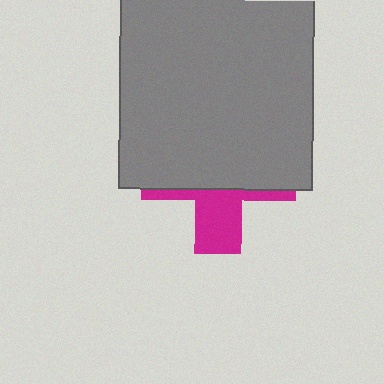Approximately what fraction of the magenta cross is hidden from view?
Roughly 67% of the magenta cross is hidden behind the gray square.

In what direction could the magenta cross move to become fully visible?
The magenta cross could move down. That would shift it out from behind the gray square entirely.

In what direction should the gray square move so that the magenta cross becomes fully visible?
The gray square should move up. That is the shortest direction to clear the overlap and leave the magenta cross fully visible.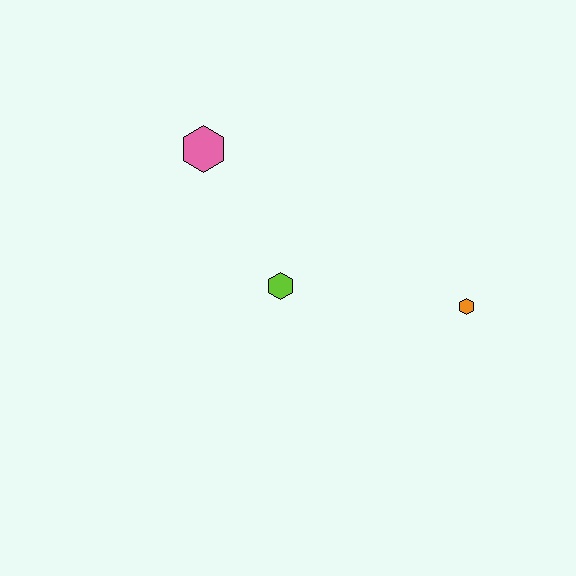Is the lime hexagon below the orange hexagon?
No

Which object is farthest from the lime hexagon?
The orange hexagon is farthest from the lime hexagon.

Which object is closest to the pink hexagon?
The lime hexagon is closest to the pink hexagon.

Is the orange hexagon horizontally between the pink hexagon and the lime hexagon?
No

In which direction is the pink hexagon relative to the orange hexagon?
The pink hexagon is to the left of the orange hexagon.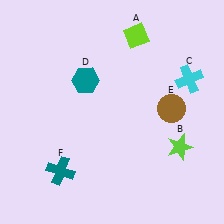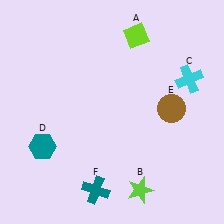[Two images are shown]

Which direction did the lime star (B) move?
The lime star (B) moved down.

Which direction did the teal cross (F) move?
The teal cross (F) moved right.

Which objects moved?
The objects that moved are: the lime star (B), the teal hexagon (D), the teal cross (F).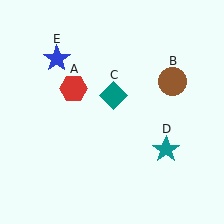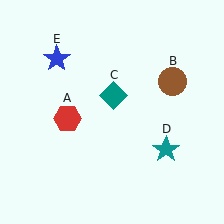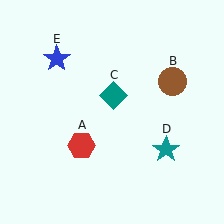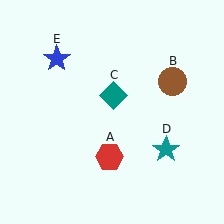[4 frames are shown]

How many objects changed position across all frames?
1 object changed position: red hexagon (object A).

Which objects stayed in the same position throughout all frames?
Brown circle (object B) and teal diamond (object C) and teal star (object D) and blue star (object E) remained stationary.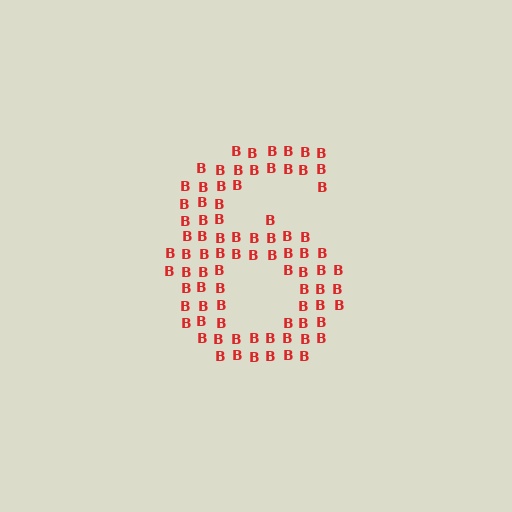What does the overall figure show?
The overall figure shows the digit 6.